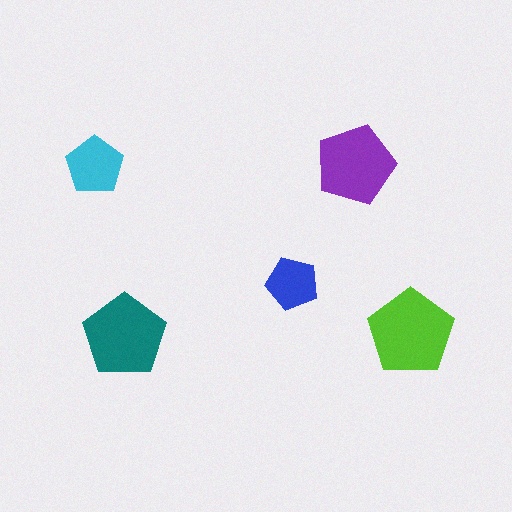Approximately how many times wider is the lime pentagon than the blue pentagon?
About 1.5 times wider.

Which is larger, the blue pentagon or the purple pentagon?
The purple one.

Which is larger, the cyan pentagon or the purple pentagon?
The purple one.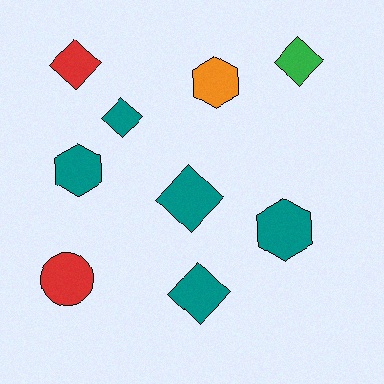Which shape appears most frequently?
Diamond, with 5 objects.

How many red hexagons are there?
There are no red hexagons.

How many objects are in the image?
There are 9 objects.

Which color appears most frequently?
Teal, with 5 objects.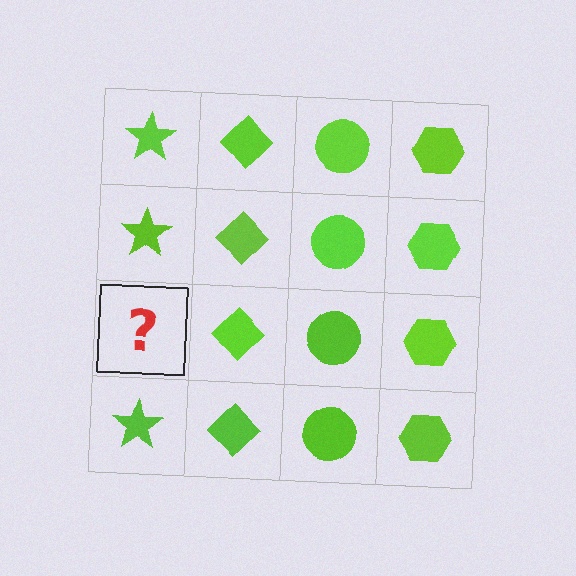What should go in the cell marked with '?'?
The missing cell should contain a lime star.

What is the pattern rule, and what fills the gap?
The rule is that each column has a consistent shape. The gap should be filled with a lime star.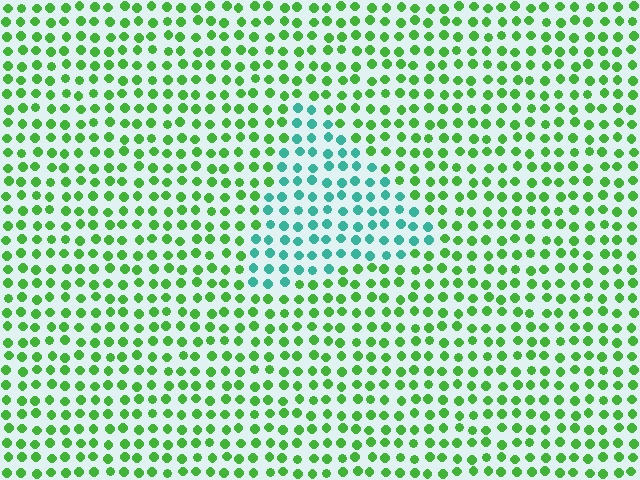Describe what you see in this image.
The image is filled with small green elements in a uniform arrangement. A triangle-shaped region is visible where the elements are tinted to a slightly different hue, forming a subtle color boundary.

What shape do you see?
I see a triangle.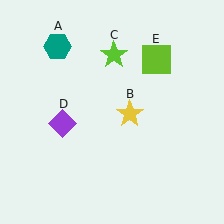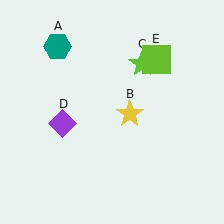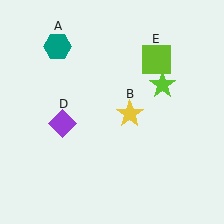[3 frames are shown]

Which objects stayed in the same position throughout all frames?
Teal hexagon (object A) and yellow star (object B) and purple diamond (object D) and lime square (object E) remained stationary.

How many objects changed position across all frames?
1 object changed position: lime star (object C).